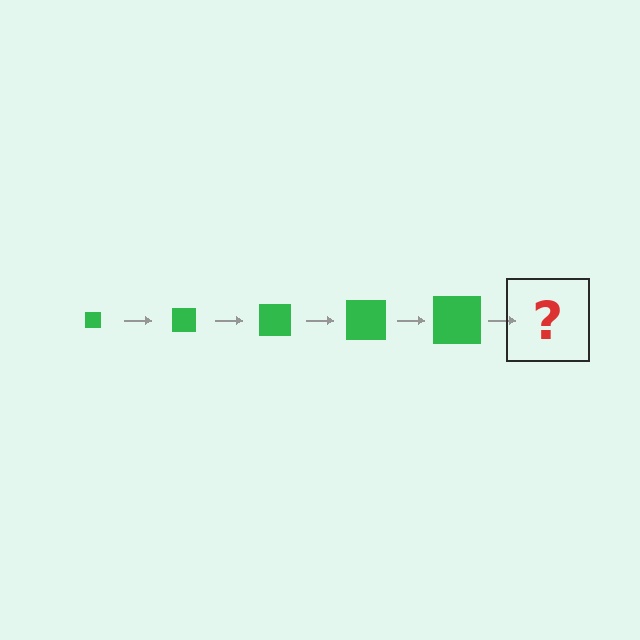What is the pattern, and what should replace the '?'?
The pattern is that the square gets progressively larger each step. The '?' should be a green square, larger than the previous one.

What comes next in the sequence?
The next element should be a green square, larger than the previous one.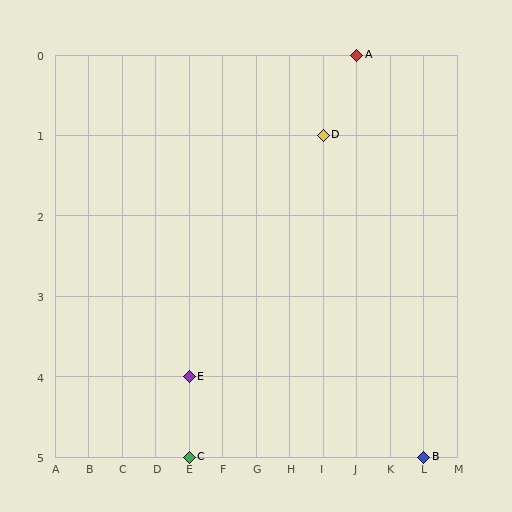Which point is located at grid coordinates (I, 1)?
Point D is at (I, 1).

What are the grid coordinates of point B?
Point B is at grid coordinates (L, 5).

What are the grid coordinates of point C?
Point C is at grid coordinates (E, 5).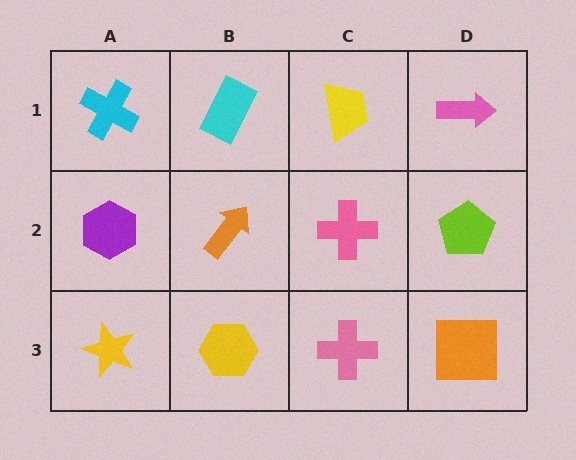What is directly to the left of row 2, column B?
A purple hexagon.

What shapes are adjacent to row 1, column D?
A lime pentagon (row 2, column D), a yellow trapezoid (row 1, column C).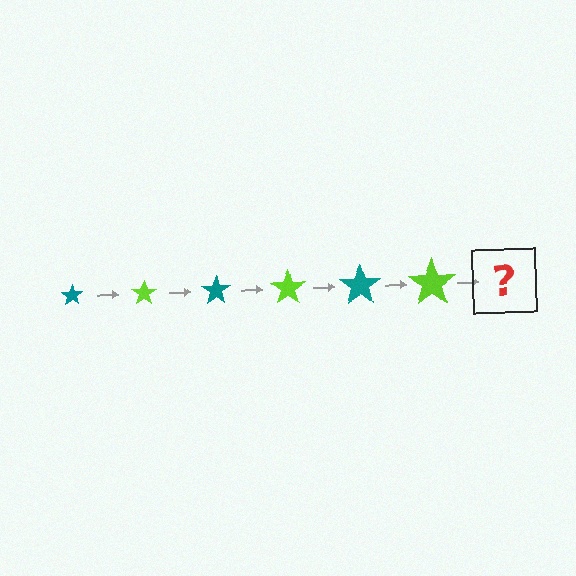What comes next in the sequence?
The next element should be a teal star, larger than the previous one.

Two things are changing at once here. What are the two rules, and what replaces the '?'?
The two rules are that the star grows larger each step and the color cycles through teal and lime. The '?' should be a teal star, larger than the previous one.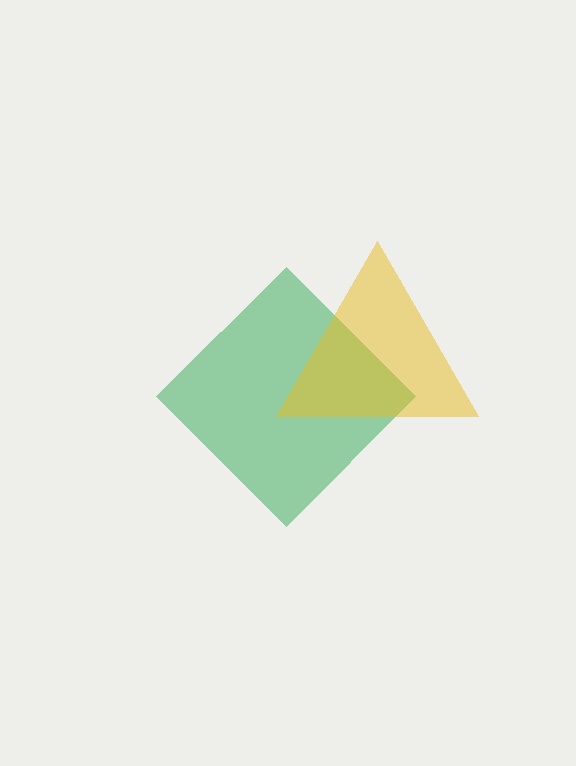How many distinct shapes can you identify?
There are 2 distinct shapes: a green diamond, a yellow triangle.